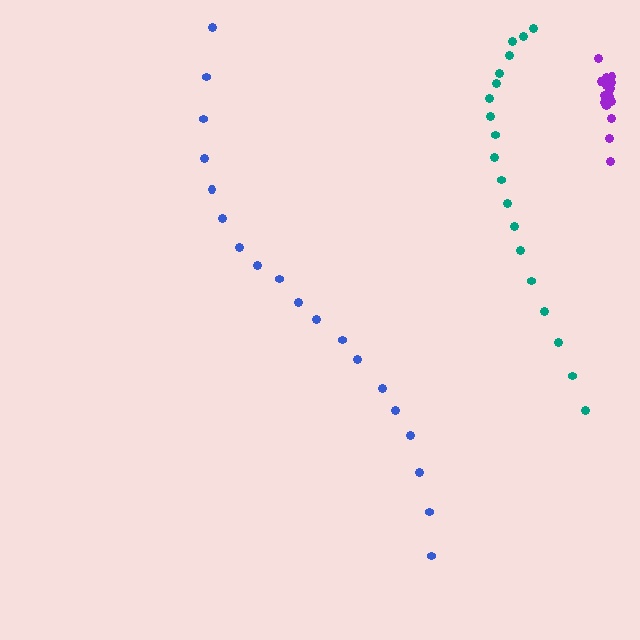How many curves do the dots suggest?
There are 3 distinct paths.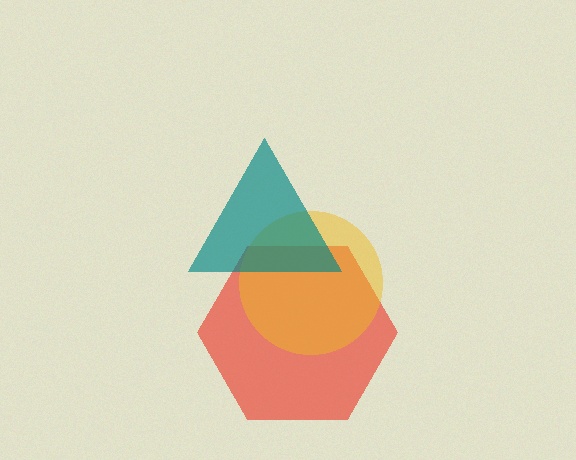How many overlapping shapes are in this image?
There are 3 overlapping shapes in the image.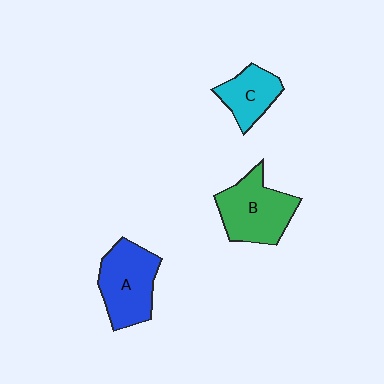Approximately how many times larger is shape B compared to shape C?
Approximately 1.6 times.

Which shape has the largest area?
Shape B (green).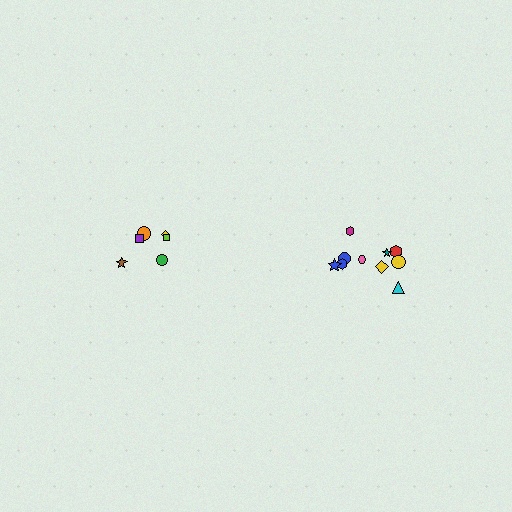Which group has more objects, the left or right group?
The right group.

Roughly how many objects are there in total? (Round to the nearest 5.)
Roughly 15 objects in total.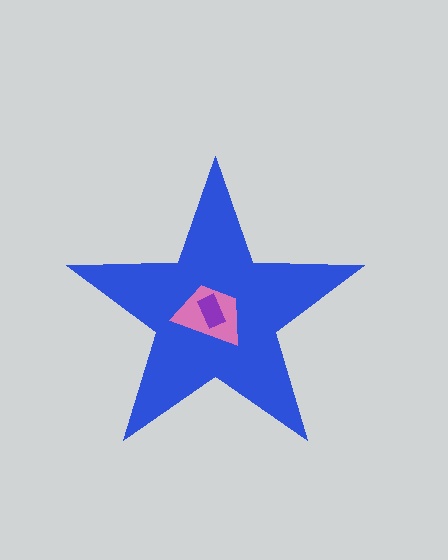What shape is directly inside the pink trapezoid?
The purple rectangle.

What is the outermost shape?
The blue star.